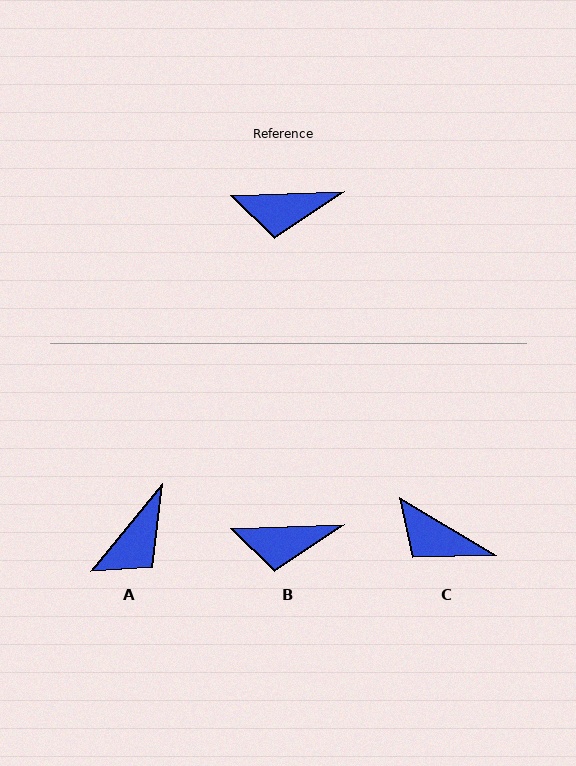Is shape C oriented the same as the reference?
No, it is off by about 33 degrees.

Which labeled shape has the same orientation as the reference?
B.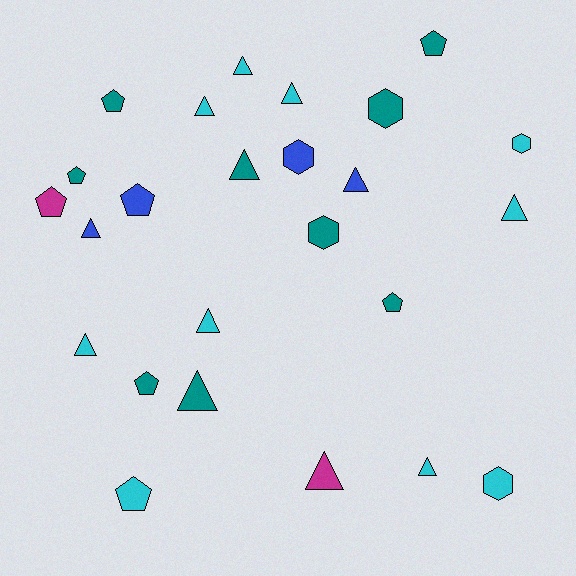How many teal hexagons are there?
There are 2 teal hexagons.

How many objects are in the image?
There are 25 objects.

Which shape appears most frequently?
Triangle, with 12 objects.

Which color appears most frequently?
Cyan, with 10 objects.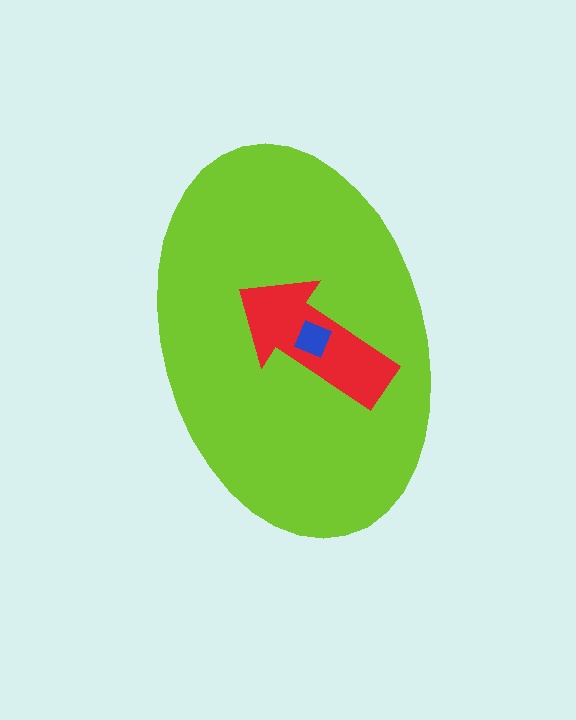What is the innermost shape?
The blue square.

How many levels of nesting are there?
3.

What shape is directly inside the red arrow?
The blue square.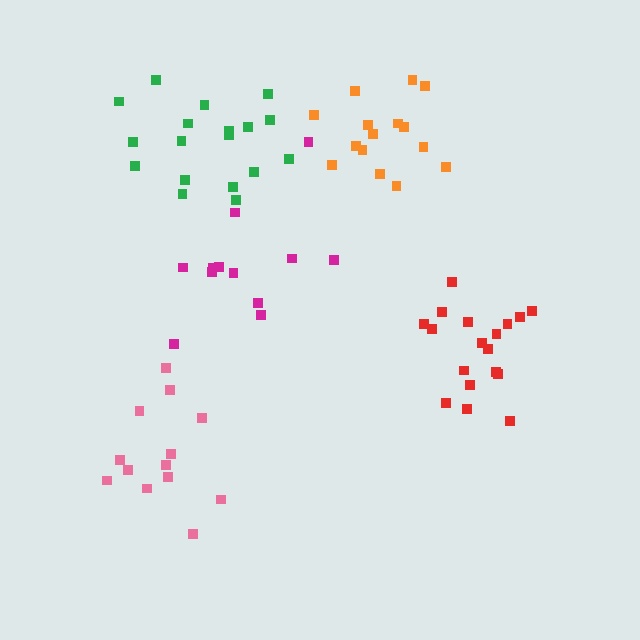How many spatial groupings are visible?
There are 5 spatial groupings.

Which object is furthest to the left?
The pink cluster is leftmost.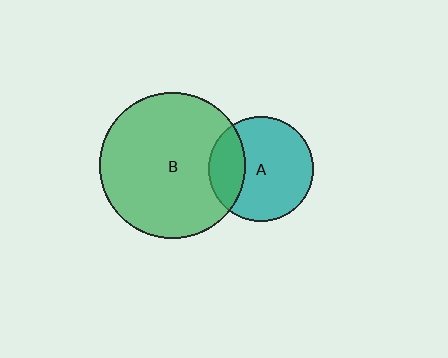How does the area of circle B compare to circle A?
Approximately 1.9 times.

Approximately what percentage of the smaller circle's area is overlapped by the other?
Approximately 25%.